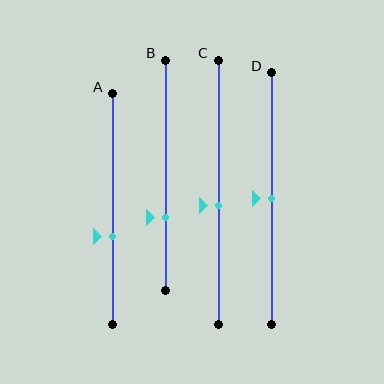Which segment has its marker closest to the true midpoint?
Segment D has its marker closest to the true midpoint.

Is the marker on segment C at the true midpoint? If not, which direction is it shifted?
No, the marker on segment C is shifted downward by about 5% of the segment length.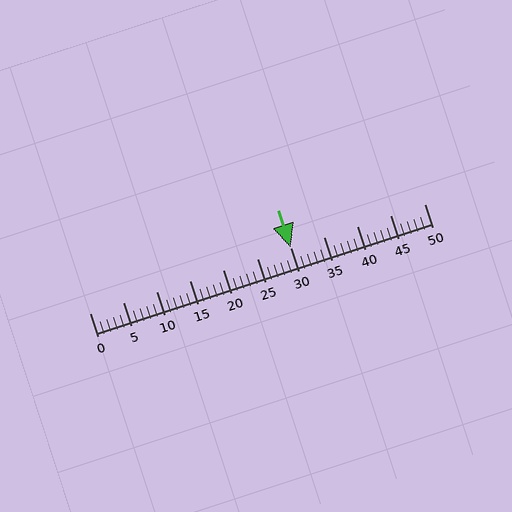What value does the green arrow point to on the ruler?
The green arrow points to approximately 30.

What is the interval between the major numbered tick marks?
The major tick marks are spaced 5 units apart.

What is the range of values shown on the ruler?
The ruler shows values from 0 to 50.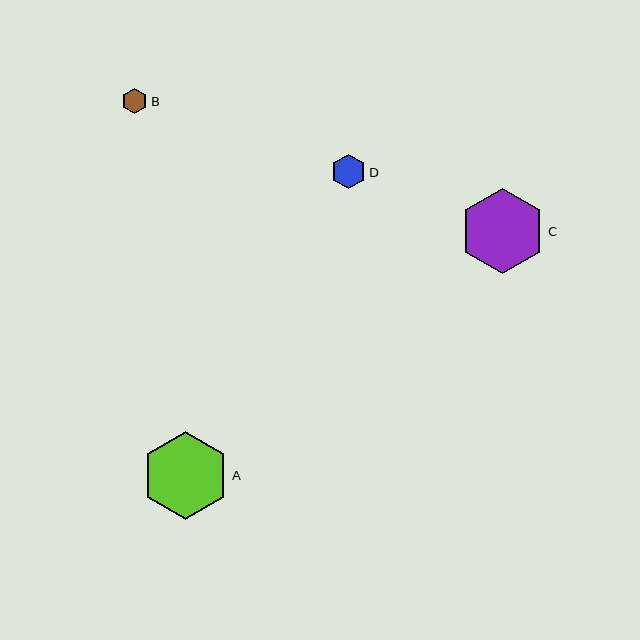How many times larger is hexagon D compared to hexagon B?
Hexagon D is approximately 1.4 times the size of hexagon B.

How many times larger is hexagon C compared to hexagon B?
Hexagon C is approximately 3.4 times the size of hexagon B.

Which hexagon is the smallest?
Hexagon B is the smallest with a size of approximately 25 pixels.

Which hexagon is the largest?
Hexagon A is the largest with a size of approximately 87 pixels.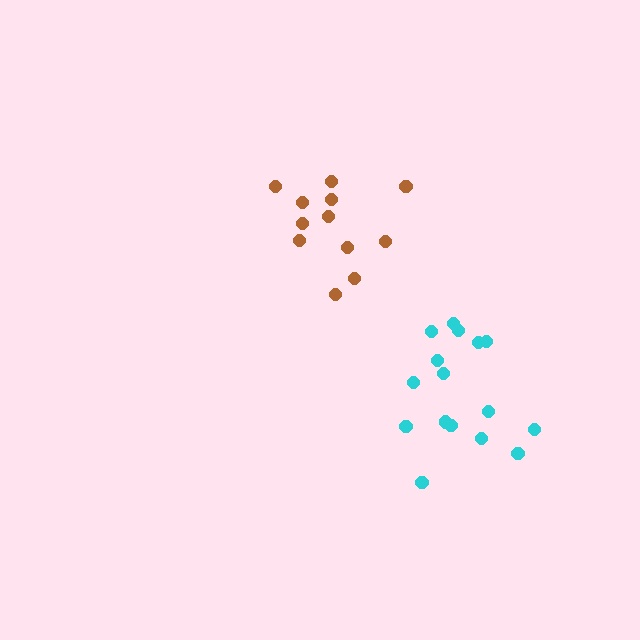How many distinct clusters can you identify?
There are 2 distinct clusters.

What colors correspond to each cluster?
The clusters are colored: brown, cyan.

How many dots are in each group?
Group 1: 12 dots, Group 2: 16 dots (28 total).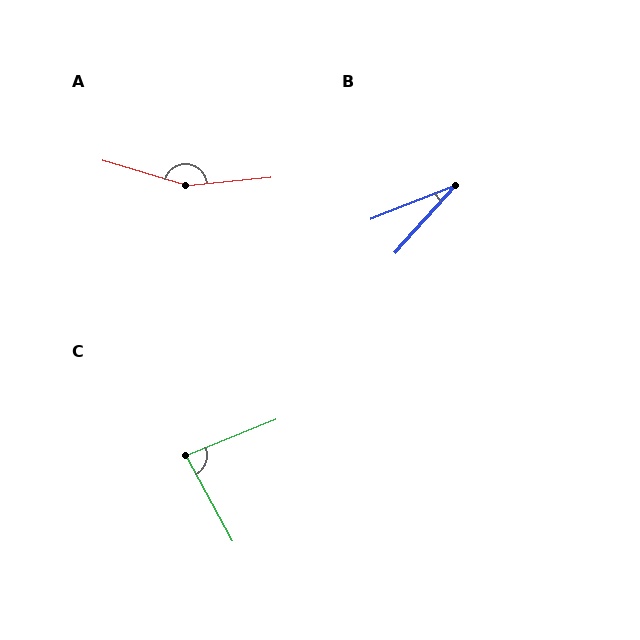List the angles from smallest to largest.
B (26°), C (83°), A (158°).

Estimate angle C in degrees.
Approximately 83 degrees.